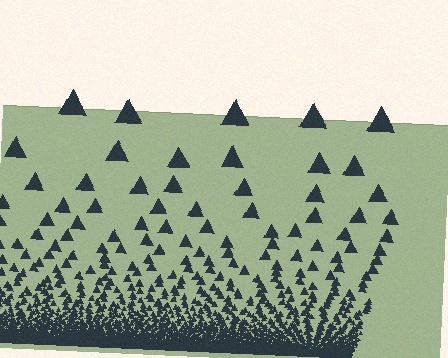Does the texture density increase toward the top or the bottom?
Density increases toward the bottom.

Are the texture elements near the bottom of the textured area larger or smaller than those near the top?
Smaller. The gradient is inverted — elements near the bottom are smaller and denser.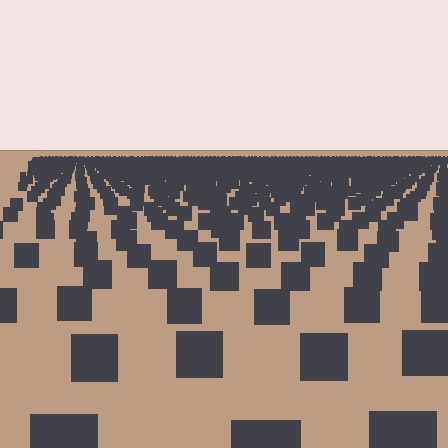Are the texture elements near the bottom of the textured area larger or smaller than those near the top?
Larger. Near the bottom, elements are closer to the viewer and appear at a bigger on-screen size.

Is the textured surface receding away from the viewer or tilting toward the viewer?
The surface is receding away from the viewer. Texture elements get smaller and denser toward the top.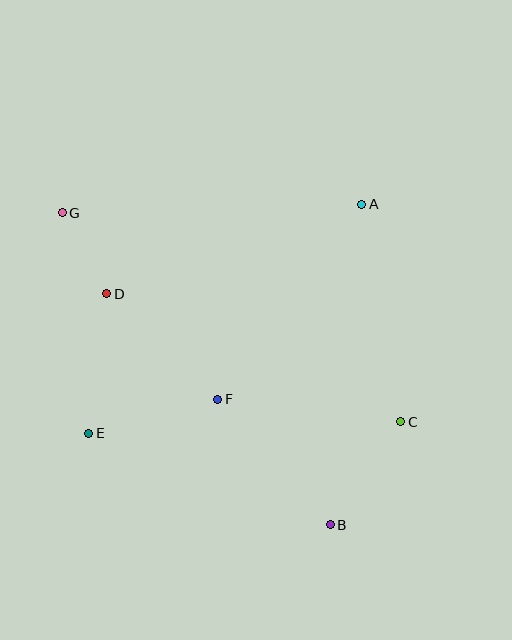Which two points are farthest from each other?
Points B and G are farthest from each other.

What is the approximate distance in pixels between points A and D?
The distance between A and D is approximately 270 pixels.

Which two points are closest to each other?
Points D and G are closest to each other.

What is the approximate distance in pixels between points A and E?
The distance between A and E is approximately 356 pixels.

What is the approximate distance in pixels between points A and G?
The distance between A and G is approximately 300 pixels.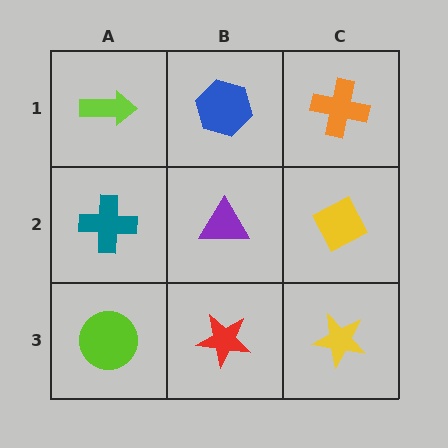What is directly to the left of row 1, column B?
A lime arrow.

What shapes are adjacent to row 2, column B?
A blue hexagon (row 1, column B), a red star (row 3, column B), a teal cross (row 2, column A), a yellow diamond (row 2, column C).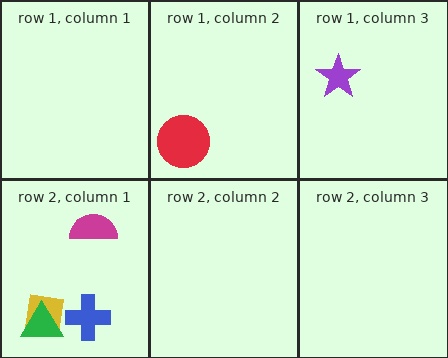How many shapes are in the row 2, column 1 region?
4.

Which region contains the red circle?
The row 1, column 2 region.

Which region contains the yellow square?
The row 2, column 1 region.